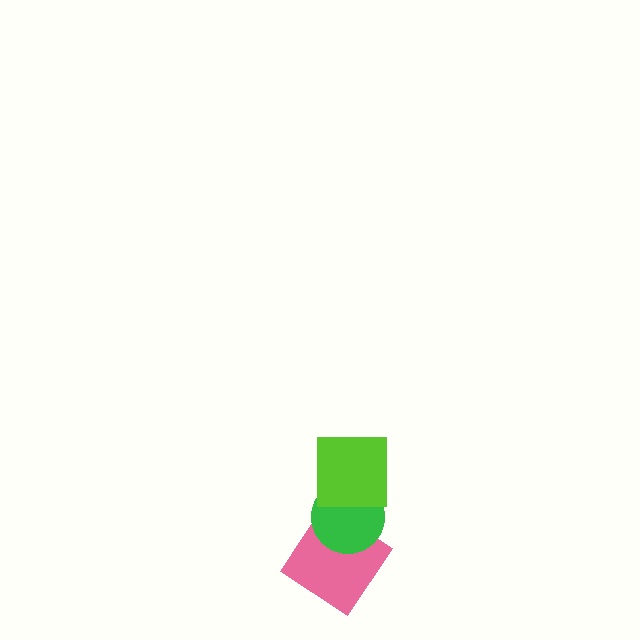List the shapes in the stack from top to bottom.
From top to bottom: the lime square, the green circle, the pink diamond.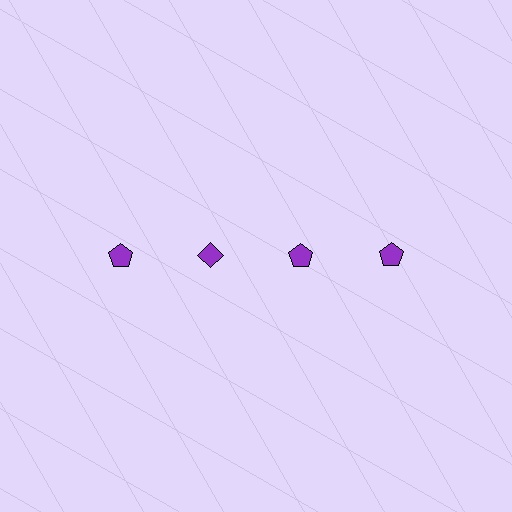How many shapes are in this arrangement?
There are 4 shapes arranged in a grid pattern.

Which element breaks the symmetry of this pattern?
The purple diamond in the top row, second from left column breaks the symmetry. All other shapes are purple pentagons.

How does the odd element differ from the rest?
It has a different shape: diamond instead of pentagon.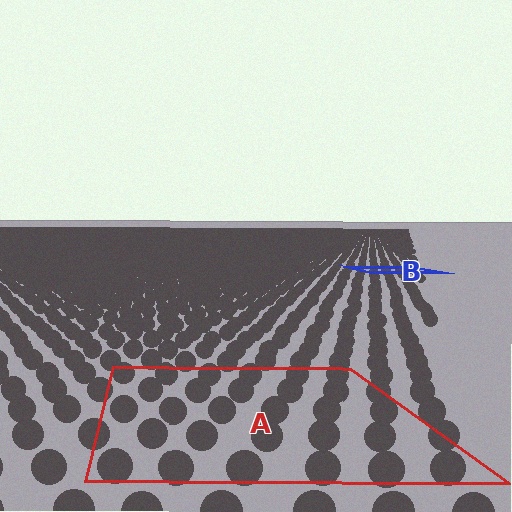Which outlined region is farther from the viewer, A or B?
Region B is farther from the viewer — the texture elements inside it appear smaller and more densely packed.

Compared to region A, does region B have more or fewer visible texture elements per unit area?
Region B has more texture elements per unit area — they are packed more densely because it is farther away.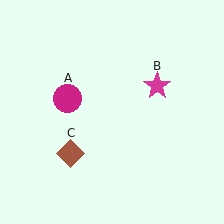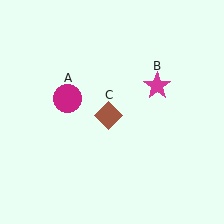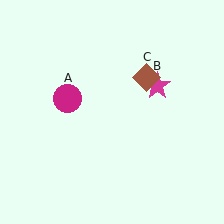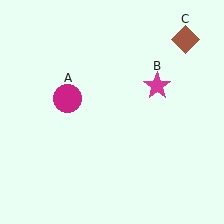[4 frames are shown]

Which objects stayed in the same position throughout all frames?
Magenta circle (object A) and magenta star (object B) remained stationary.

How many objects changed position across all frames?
1 object changed position: brown diamond (object C).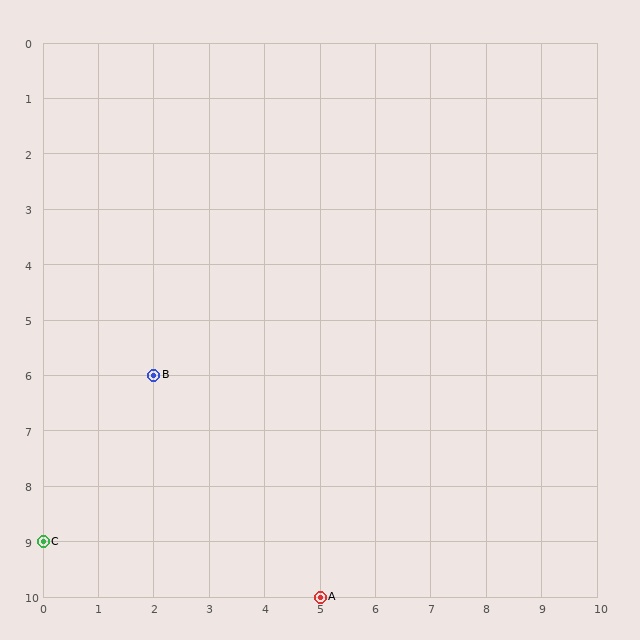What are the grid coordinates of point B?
Point B is at grid coordinates (2, 6).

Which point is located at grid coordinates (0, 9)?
Point C is at (0, 9).